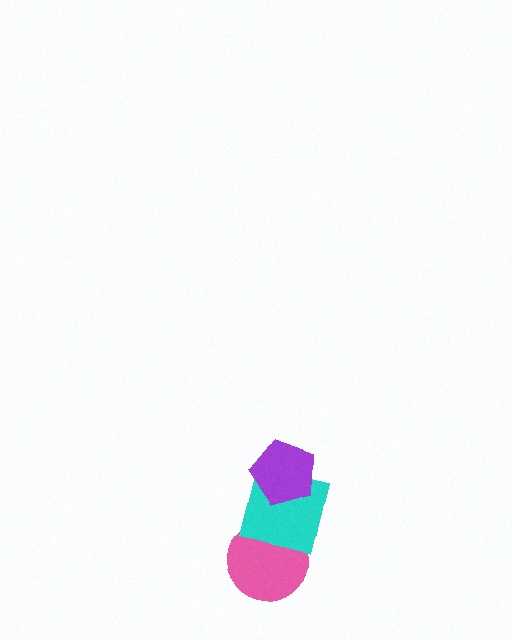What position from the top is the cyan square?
The cyan square is 2nd from the top.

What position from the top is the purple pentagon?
The purple pentagon is 1st from the top.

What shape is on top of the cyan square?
The purple pentagon is on top of the cyan square.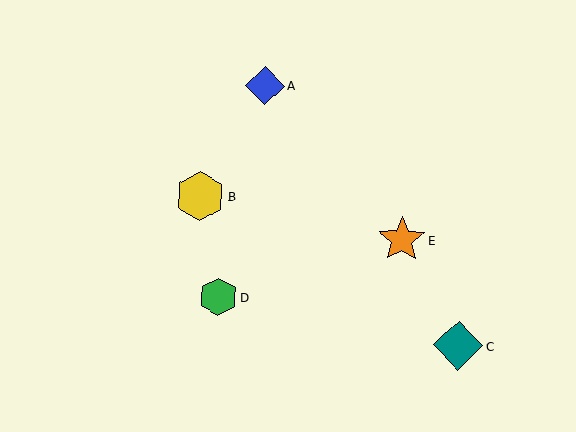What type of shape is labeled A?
Shape A is a blue diamond.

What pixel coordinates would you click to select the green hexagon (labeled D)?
Click at (218, 297) to select the green hexagon D.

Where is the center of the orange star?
The center of the orange star is at (402, 240).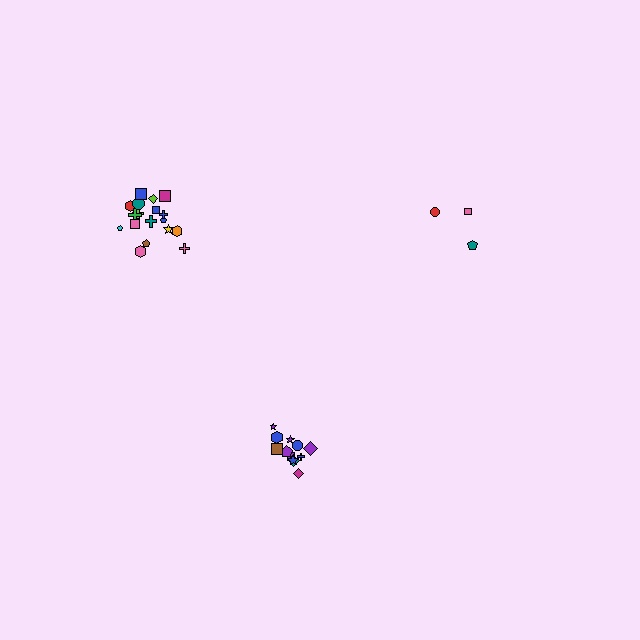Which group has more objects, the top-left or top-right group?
The top-left group.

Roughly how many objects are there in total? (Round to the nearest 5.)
Roughly 35 objects in total.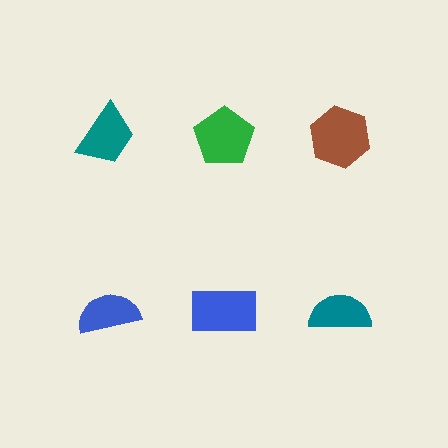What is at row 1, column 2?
A green pentagon.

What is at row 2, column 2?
A blue rectangle.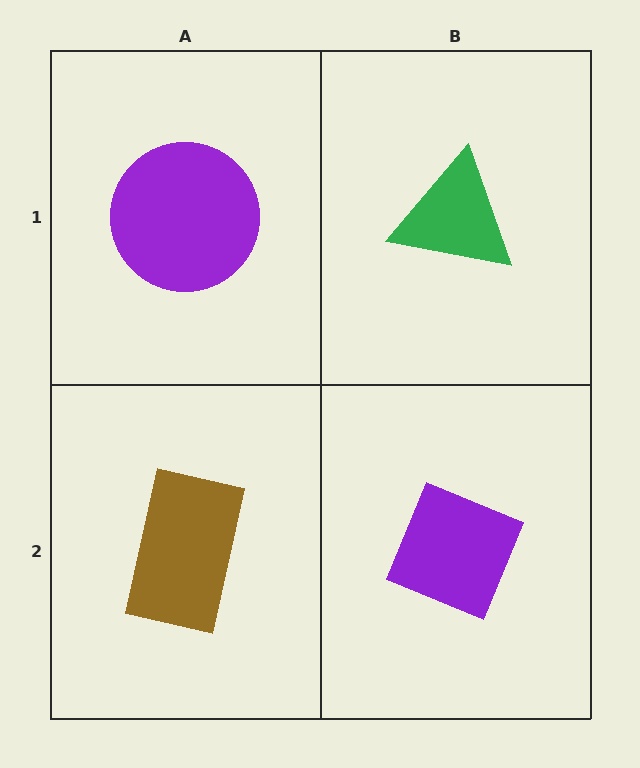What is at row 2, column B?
A purple diamond.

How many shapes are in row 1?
2 shapes.